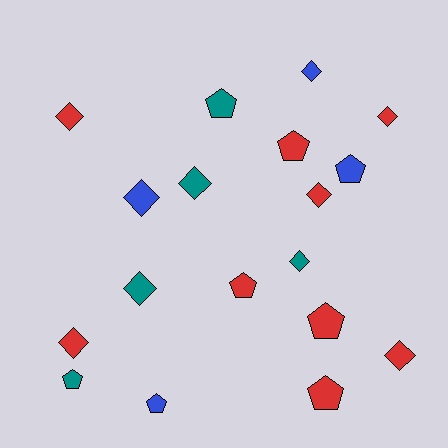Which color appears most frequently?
Red, with 9 objects.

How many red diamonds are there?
There are 5 red diamonds.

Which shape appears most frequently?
Diamond, with 10 objects.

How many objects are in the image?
There are 18 objects.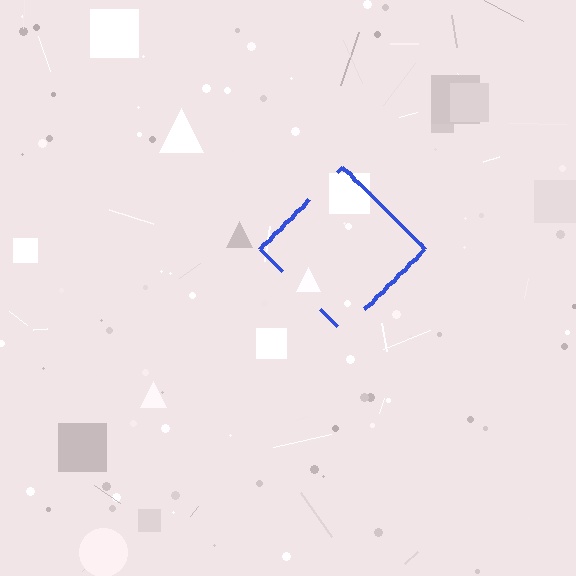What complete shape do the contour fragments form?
The contour fragments form a diamond.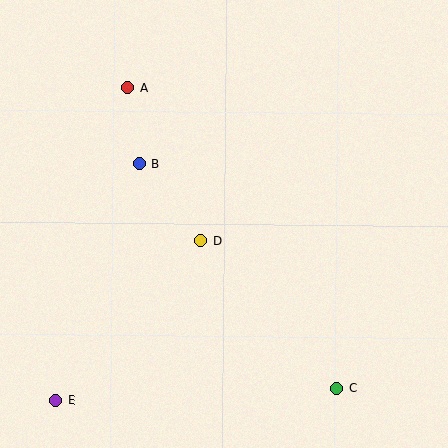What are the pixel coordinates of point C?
Point C is at (337, 389).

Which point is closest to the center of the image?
Point D at (201, 240) is closest to the center.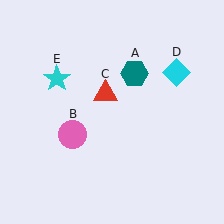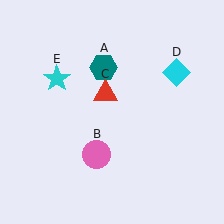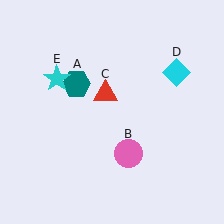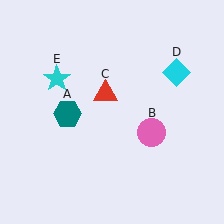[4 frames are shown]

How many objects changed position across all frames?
2 objects changed position: teal hexagon (object A), pink circle (object B).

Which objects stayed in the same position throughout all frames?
Red triangle (object C) and cyan diamond (object D) and cyan star (object E) remained stationary.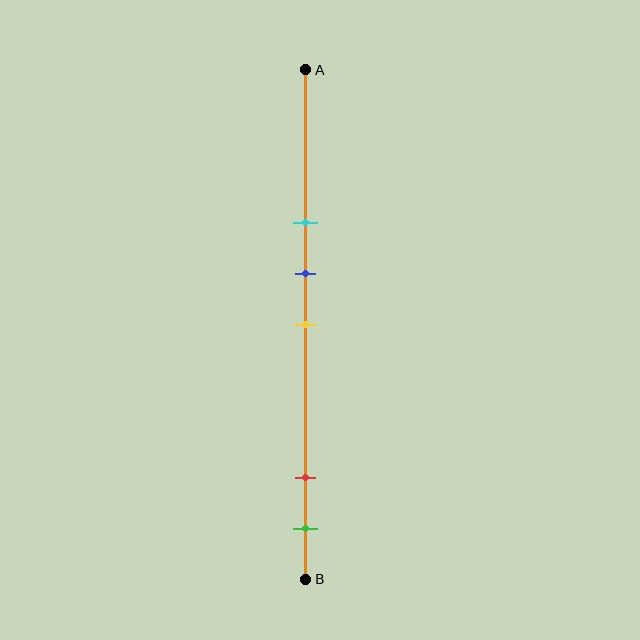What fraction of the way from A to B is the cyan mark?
The cyan mark is approximately 30% (0.3) of the way from A to B.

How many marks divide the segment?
There are 5 marks dividing the segment.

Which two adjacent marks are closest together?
The blue and yellow marks are the closest adjacent pair.